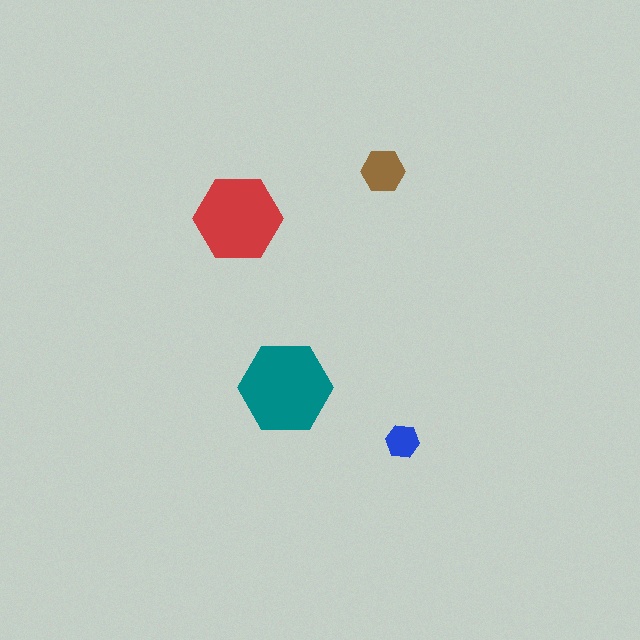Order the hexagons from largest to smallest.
the teal one, the red one, the brown one, the blue one.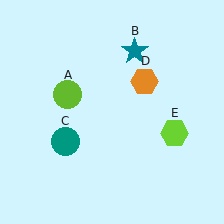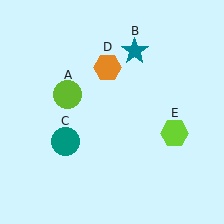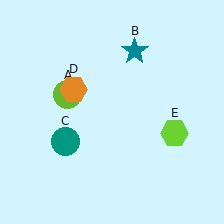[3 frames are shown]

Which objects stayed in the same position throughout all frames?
Lime circle (object A) and teal star (object B) and teal circle (object C) and lime hexagon (object E) remained stationary.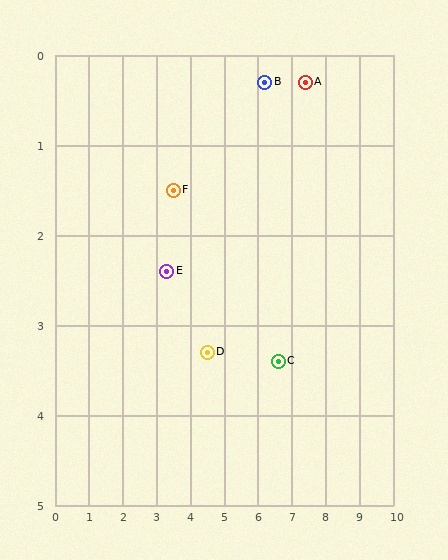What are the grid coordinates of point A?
Point A is at approximately (7.4, 0.3).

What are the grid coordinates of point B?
Point B is at approximately (6.2, 0.3).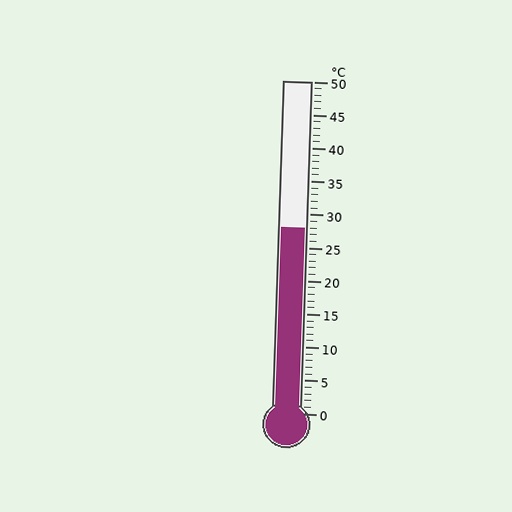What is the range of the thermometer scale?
The thermometer scale ranges from 0°C to 50°C.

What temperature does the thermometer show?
The thermometer shows approximately 28°C.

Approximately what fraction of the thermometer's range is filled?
The thermometer is filled to approximately 55% of its range.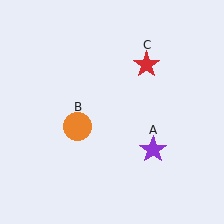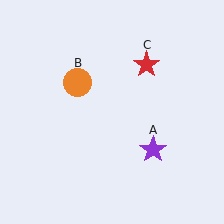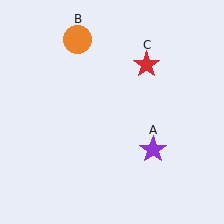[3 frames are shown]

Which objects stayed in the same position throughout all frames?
Purple star (object A) and red star (object C) remained stationary.